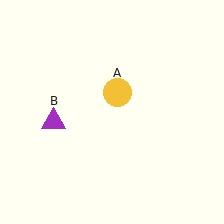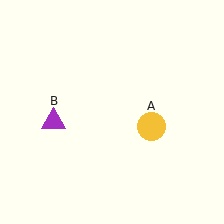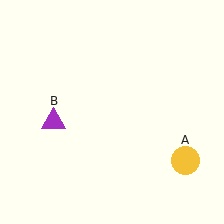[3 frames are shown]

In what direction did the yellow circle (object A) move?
The yellow circle (object A) moved down and to the right.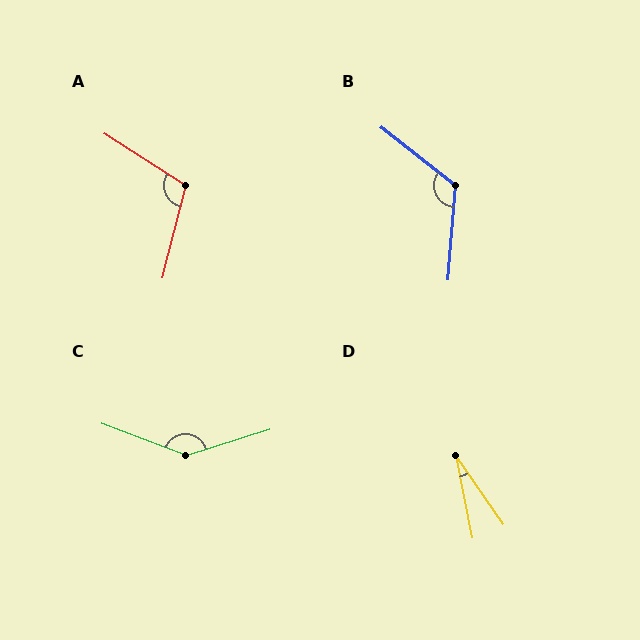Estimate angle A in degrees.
Approximately 108 degrees.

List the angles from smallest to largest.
D (24°), A (108°), B (124°), C (142°).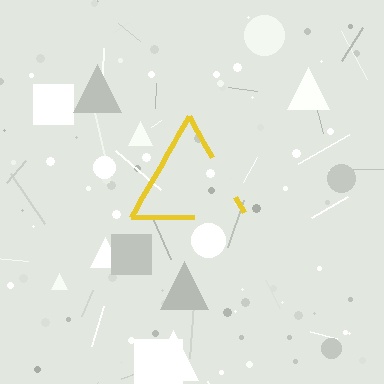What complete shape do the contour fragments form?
The contour fragments form a triangle.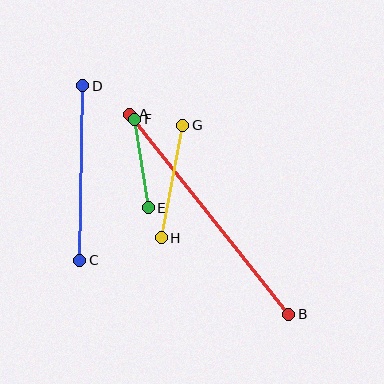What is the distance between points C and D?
The distance is approximately 174 pixels.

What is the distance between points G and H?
The distance is approximately 114 pixels.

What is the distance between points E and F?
The distance is approximately 89 pixels.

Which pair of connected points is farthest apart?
Points A and B are farthest apart.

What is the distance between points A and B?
The distance is approximately 255 pixels.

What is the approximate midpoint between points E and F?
The midpoint is at approximately (141, 164) pixels.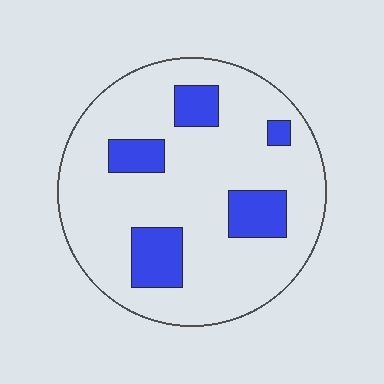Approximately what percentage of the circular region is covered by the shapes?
Approximately 20%.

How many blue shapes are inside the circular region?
5.